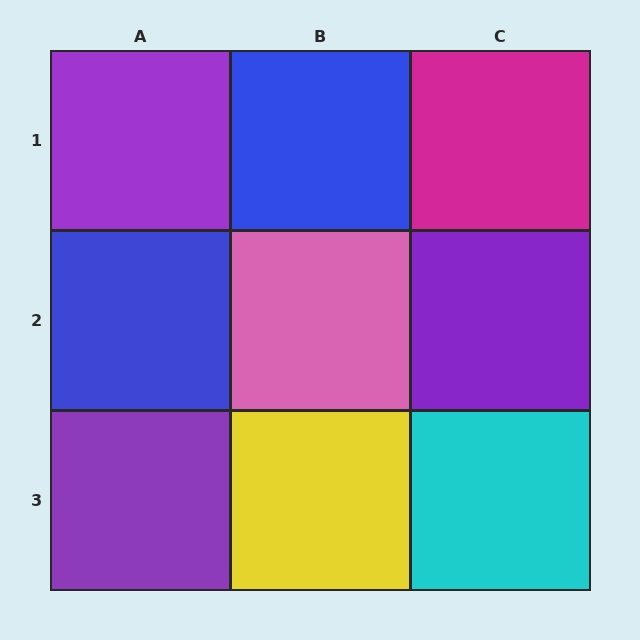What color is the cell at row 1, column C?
Magenta.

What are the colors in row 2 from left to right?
Blue, pink, purple.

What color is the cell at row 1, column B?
Blue.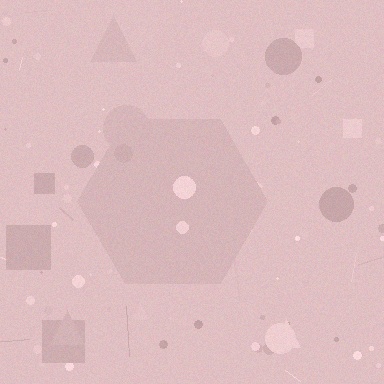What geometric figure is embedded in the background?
A hexagon is embedded in the background.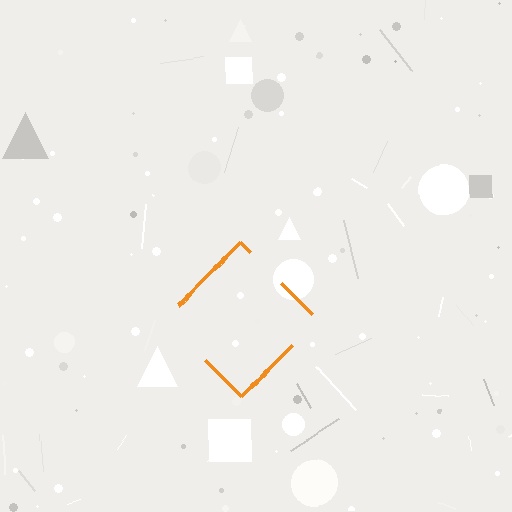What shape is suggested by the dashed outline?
The dashed outline suggests a diamond.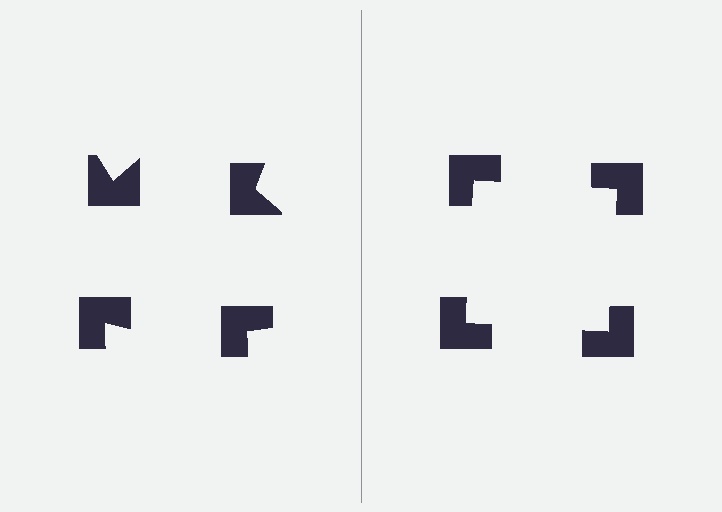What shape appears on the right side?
An illusory square.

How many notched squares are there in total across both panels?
8 — 4 on each side.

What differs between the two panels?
The notched squares are positioned identically on both sides; only the wedge orientations differ. On the right they align to a square; on the left they are misaligned.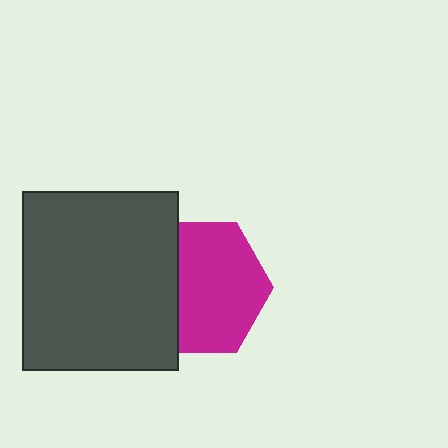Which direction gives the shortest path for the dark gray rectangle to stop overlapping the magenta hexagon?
Moving left gives the shortest separation.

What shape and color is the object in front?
The object in front is a dark gray rectangle.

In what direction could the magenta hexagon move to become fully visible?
The magenta hexagon could move right. That would shift it out from behind the dark gray rectangle entirely.